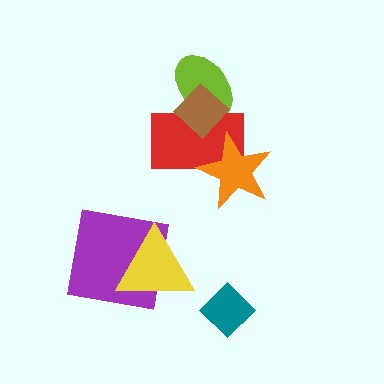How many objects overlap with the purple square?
1 object overlaps with the purple square.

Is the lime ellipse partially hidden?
Yes, it is partially covered by another shape.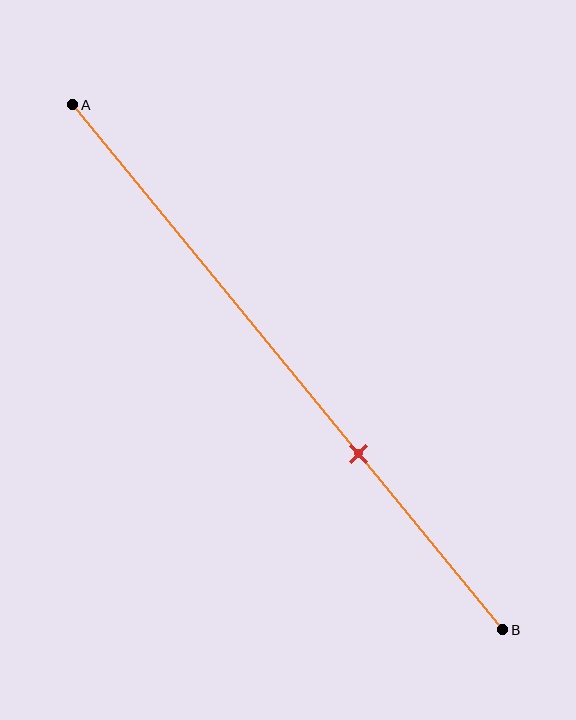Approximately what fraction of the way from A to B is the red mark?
The red mark is approximately 65% of the way from A to B.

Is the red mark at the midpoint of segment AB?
No, the mark is at about 65% from A, not at the 50% midpoint.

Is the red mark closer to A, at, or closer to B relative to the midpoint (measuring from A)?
The red mark is closer to point B than the midpoint of segment AB.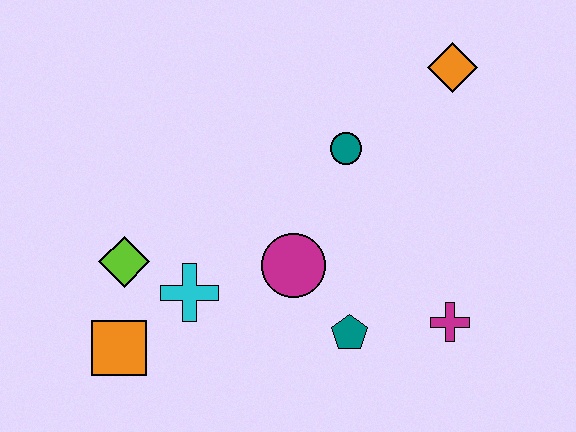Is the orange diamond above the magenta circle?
Yes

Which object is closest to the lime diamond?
The cyan cross is closest to the lime diamond.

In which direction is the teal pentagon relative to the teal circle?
The teal pentagon is below the teal circle.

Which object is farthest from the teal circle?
The orange square is farthest from the teal circle.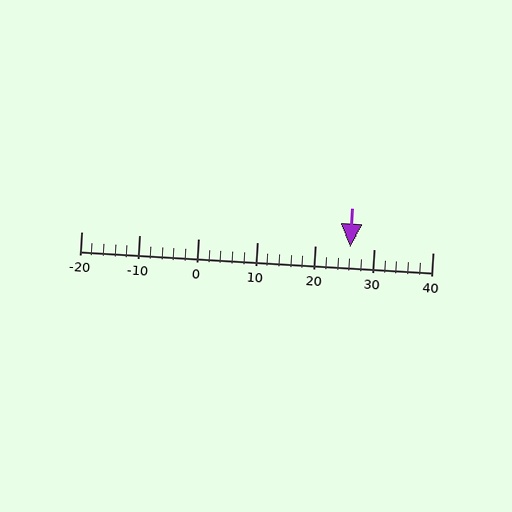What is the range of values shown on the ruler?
The ruler shows values from -20 to 40.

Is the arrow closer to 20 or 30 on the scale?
The arrow is closer to 30.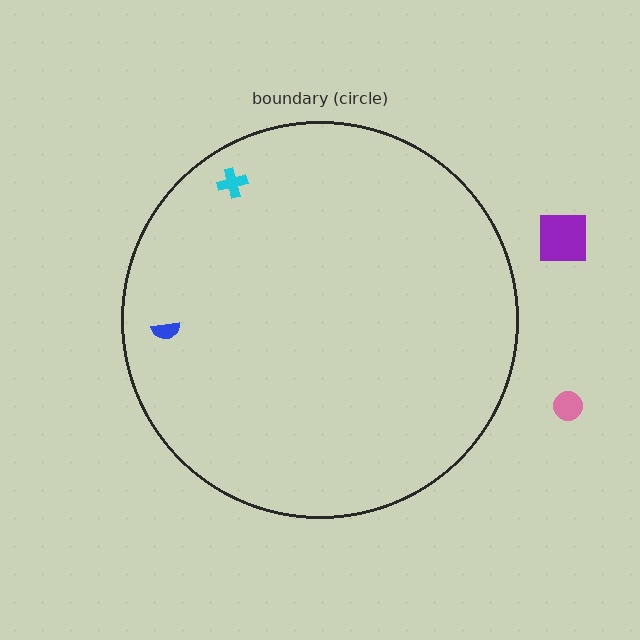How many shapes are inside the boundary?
2 inside, 2 outside.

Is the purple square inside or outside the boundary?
Outside.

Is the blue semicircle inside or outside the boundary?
Inside.